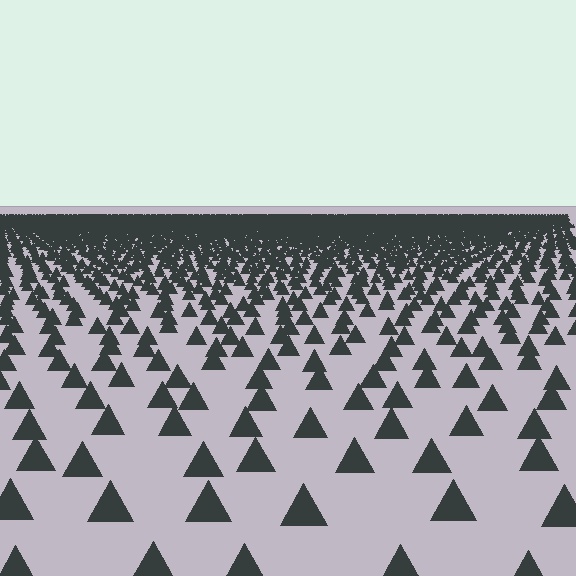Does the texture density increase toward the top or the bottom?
Density increases toward the top.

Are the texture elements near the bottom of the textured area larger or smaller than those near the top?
Larger. Near the bottom, elements are closer to the viewer and appear at a bigger on-screen size.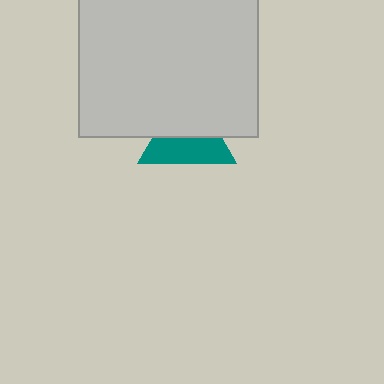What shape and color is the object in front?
The object in front is a light gray square.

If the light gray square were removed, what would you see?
You would see the complete teal triangle.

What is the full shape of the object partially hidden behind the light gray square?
The partially hidden object is a teal triangle.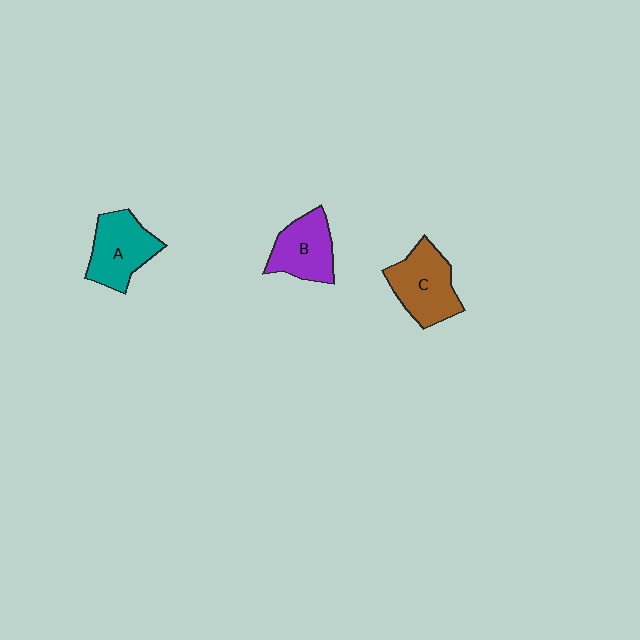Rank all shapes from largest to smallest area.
From largest to smallest: C (brown), A (teal), B (purple).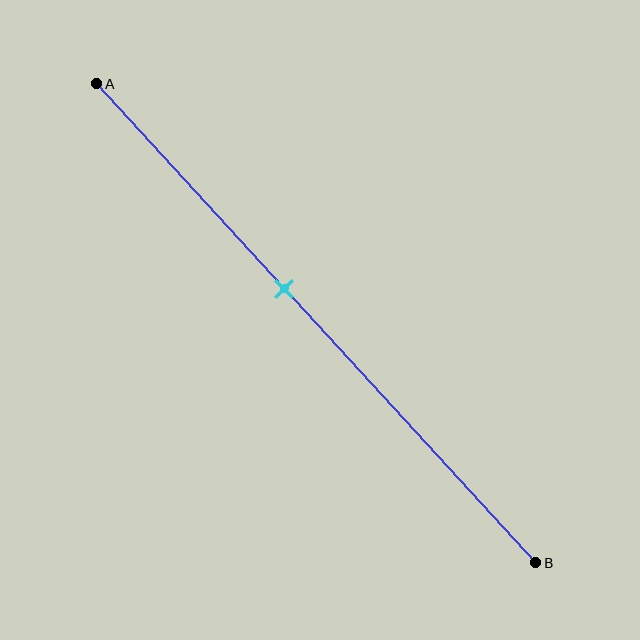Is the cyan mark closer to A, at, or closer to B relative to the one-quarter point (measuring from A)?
The cyan mark is closer to point B than the one-quarter point of segment AB.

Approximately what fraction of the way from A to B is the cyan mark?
The cyan mark is approximately 45% of the way from A to B.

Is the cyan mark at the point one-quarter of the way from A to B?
No, the mark is at about 45% from A, not at the 25% one-quarter point.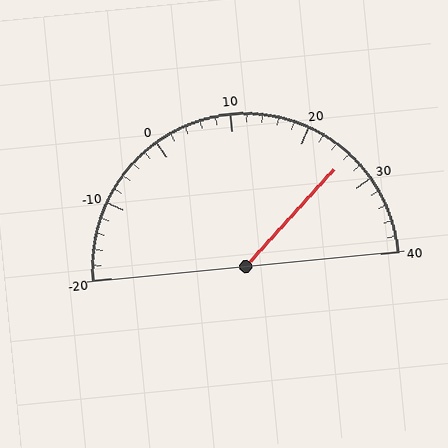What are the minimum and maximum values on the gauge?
The gauge ranges from -20 to 40.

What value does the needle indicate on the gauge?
The needle indicates approximately 26.